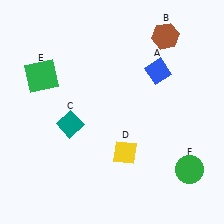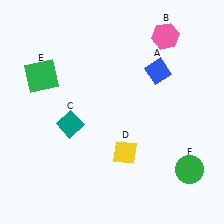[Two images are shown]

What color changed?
The hexagon (B) changed from brown in Image 1 to pink in Image 2.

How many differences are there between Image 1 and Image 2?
There is 1 difference between the two images.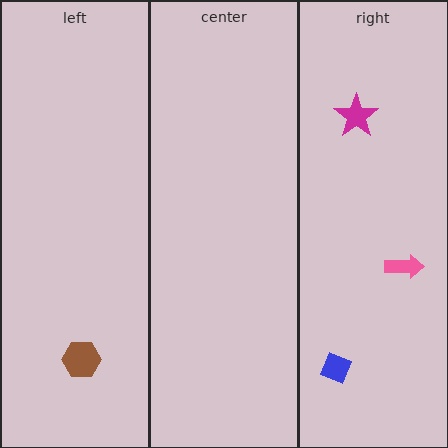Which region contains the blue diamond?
The right region.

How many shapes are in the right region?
3.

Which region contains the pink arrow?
The right region.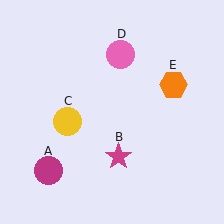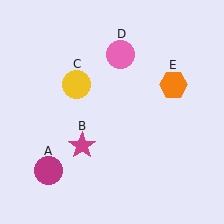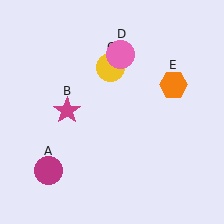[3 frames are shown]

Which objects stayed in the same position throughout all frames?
Magenta circle (object A) and pink circle (object D) and orange hexagon (object E) remained stationary.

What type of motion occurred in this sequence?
The magenta star (object B), yellow circle (object C) rotated clockwise around the center of the scene.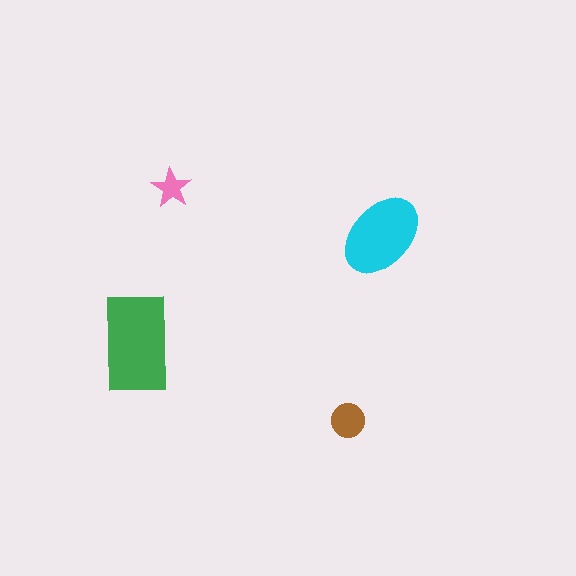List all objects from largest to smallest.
The green rectangle, the cyan ellipse, the brown circle, the pink star.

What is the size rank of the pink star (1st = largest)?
4th.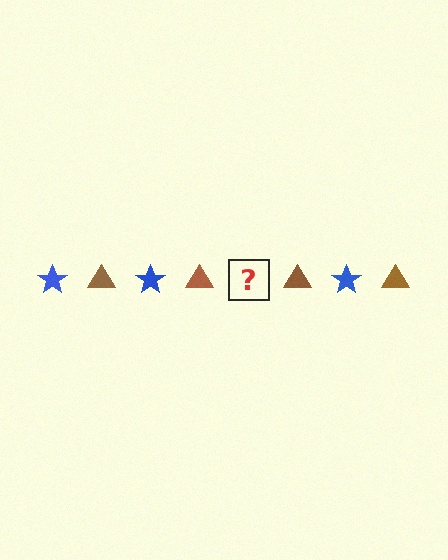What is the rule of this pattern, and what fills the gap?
The rule is that the pattern alternates between blue star and brown triangle. The gap should be filled with a blue star.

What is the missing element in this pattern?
The missing element is a blue star.